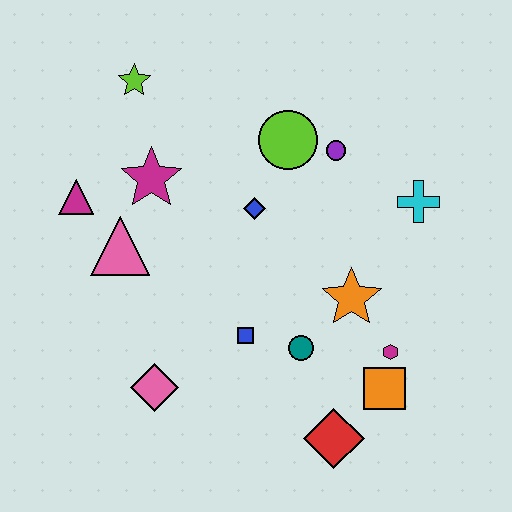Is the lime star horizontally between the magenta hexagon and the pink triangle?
Yes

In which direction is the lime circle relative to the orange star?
The lime circle is above the orange star.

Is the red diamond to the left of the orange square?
Yes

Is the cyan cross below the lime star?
Yes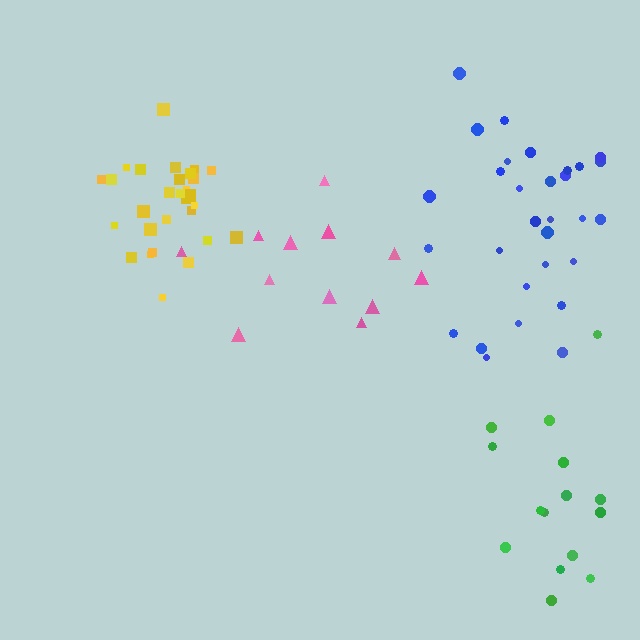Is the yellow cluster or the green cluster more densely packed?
Yellow.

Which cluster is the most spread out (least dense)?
Green.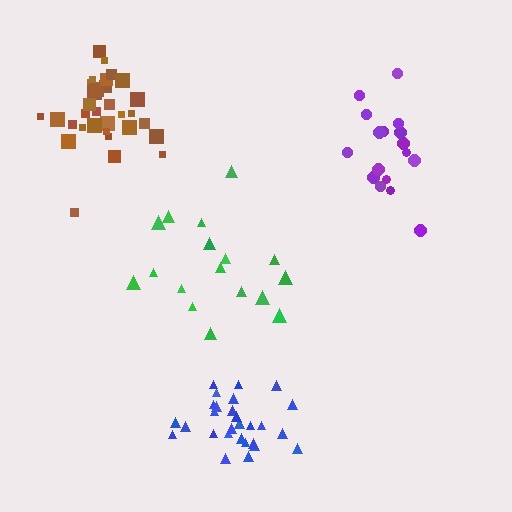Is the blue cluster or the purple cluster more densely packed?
Blue.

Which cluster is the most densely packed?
Blue.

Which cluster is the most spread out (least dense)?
Green.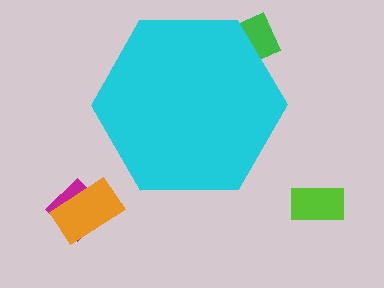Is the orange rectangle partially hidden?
No, the orange rectangle is fully visible.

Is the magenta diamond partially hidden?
No, the magenta diamond is fully visible.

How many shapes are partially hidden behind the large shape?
1 shape is partially hidden.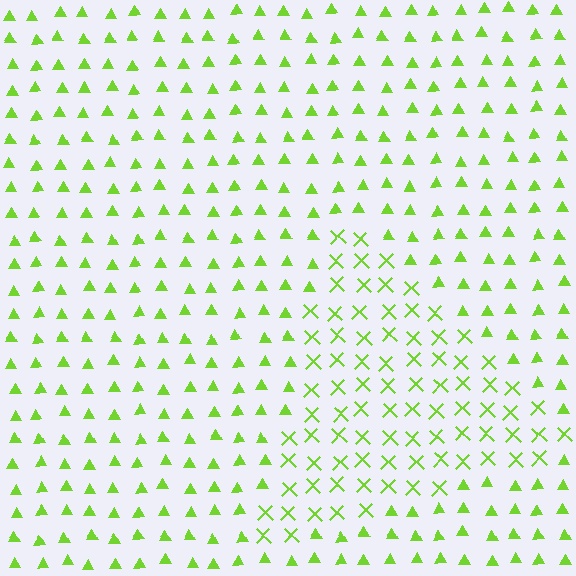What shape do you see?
I see a triangle.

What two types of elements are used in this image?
The image uses X marks inside the triangle region and triangles outside it.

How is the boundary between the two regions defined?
The boundary is defined by a change in element shape: X marks inside vs. triangles outside. All elements share the same color and spacing.